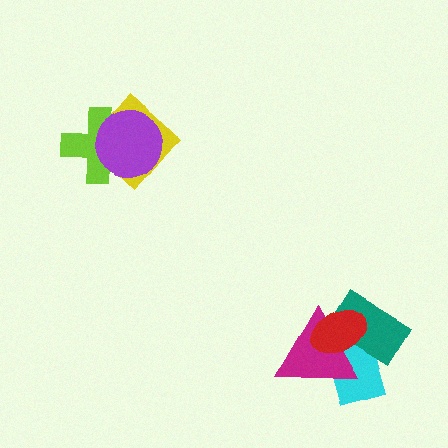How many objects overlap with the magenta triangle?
3 objects overlap with the magenta triangle.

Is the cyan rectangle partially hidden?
Yes, it is partially covered by another shape.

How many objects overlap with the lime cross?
2 objects overlap with the lime cross.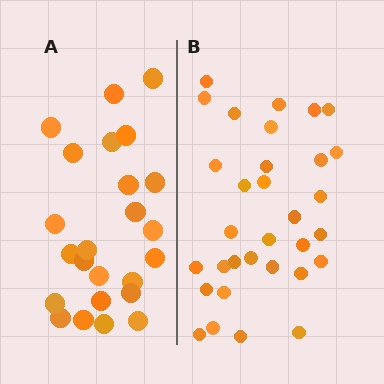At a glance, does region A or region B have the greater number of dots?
Region B (the right region) has more dots.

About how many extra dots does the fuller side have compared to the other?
Region B has roughly 8 or so more dots than region A.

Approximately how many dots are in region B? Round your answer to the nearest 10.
About 30 dots. (The exact count is 32, which rounds to 30.)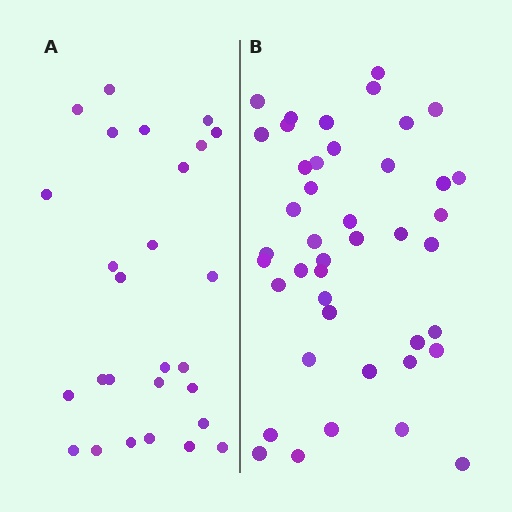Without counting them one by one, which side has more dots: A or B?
Region B (the right region) has more dots.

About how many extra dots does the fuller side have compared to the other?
Region B has approximately 15 more dots than region A.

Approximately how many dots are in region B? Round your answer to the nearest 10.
About 40 dots. (The exact count is 43, which rounds to 40.)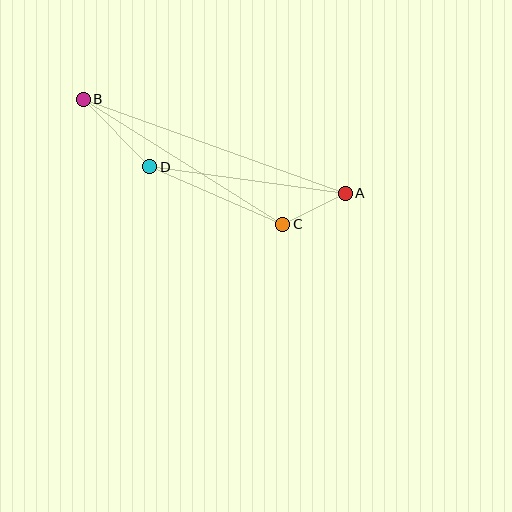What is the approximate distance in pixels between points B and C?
The distance between B and C is approximately 235 pixels.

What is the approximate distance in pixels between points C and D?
The distance between C and D is approximately 145 pixels.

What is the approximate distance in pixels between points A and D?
The distance between A and D is approximately 197 pixels.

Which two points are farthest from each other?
Points A and B are farthest from each other.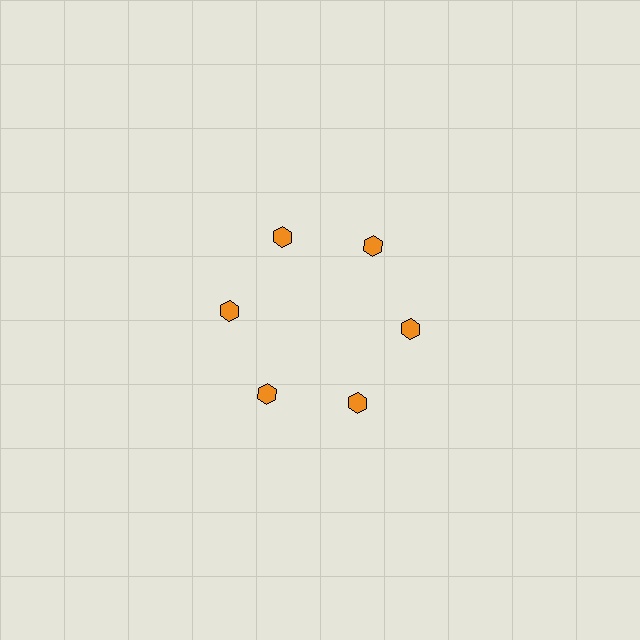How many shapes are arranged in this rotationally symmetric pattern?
There are 6 shapes, arranged in 6 groups of 1.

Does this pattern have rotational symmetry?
Yes, this pattern has 6-fold rotational symmetry. It looks the same after rotating 60 degrees around the center.